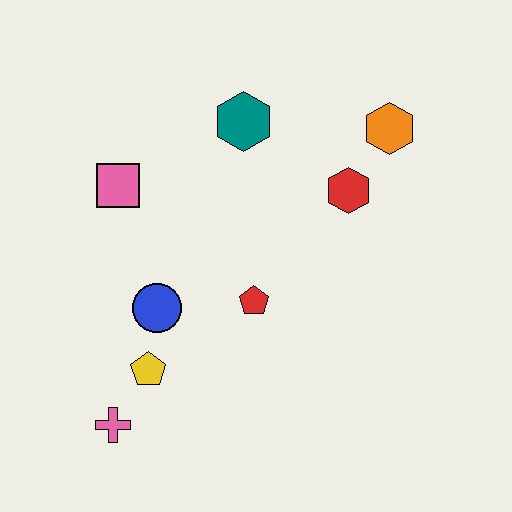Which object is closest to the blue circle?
The yellow pentagon is closest to the blue circle.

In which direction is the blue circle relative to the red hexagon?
The blue circle is to the left of the red hexagon.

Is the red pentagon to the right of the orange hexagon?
No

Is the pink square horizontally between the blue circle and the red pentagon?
No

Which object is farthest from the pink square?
The orange hexagon is farthest from the pink square.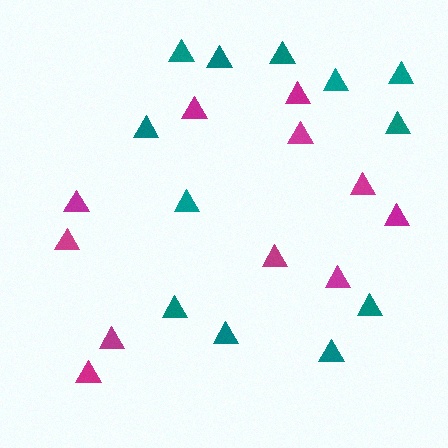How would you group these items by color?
There are 2 groups: one group of teal triangles (12) and one group of magenta triangles (11).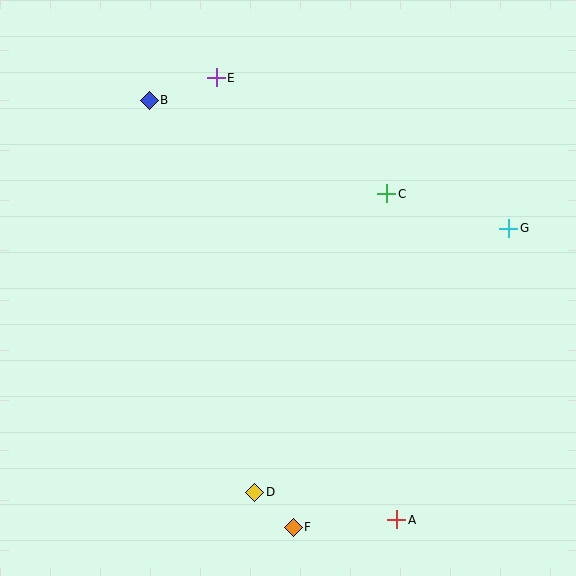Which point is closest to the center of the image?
Point C at (387, 194) is closest to the center.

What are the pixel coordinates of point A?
Point A is at (397, 520).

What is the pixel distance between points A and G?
The distance between A and G is 312 pixels.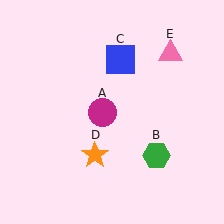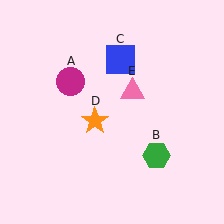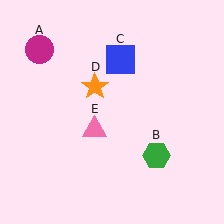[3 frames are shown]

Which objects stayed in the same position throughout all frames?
Green hexagon (object B) and blue square (object C) remained stationary.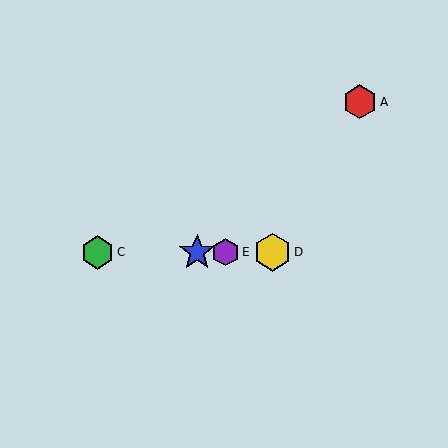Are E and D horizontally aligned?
Yes, both are at y≈252.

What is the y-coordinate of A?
Object A is at y≈102.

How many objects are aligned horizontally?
4 objects (B, C, D, E) are aligned horizontally.